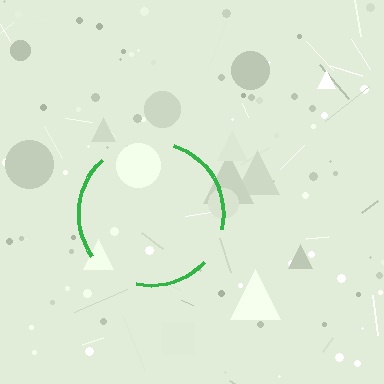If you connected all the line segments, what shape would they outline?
They would outline a circle.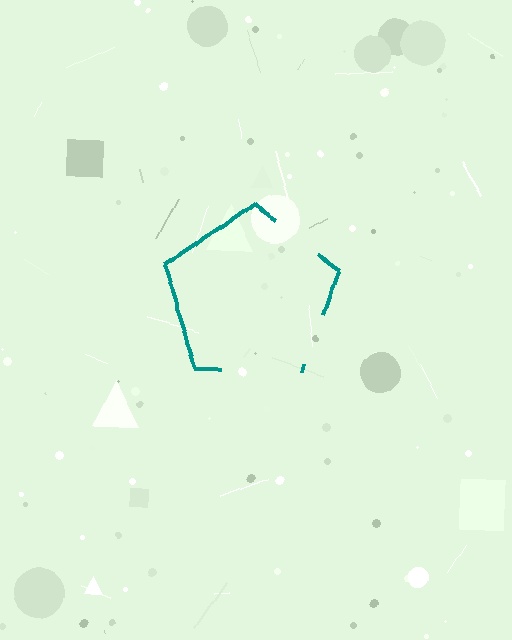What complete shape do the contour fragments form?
The contour fragments form a pentagon.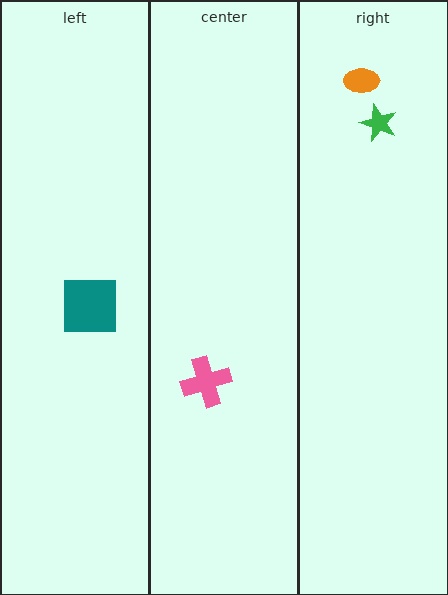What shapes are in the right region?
The green star, the orange ellipse.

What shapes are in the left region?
The teal square.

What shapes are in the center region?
The pink cross.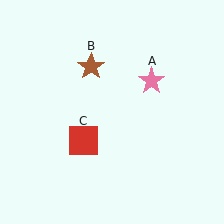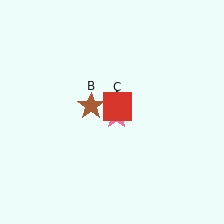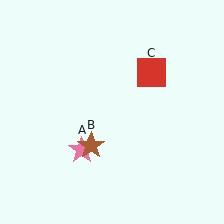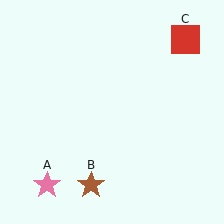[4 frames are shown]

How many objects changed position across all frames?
3 objects changed position: pink star (object A), brown star (object B), red square (object C).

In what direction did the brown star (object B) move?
The brown star (object B) moved down.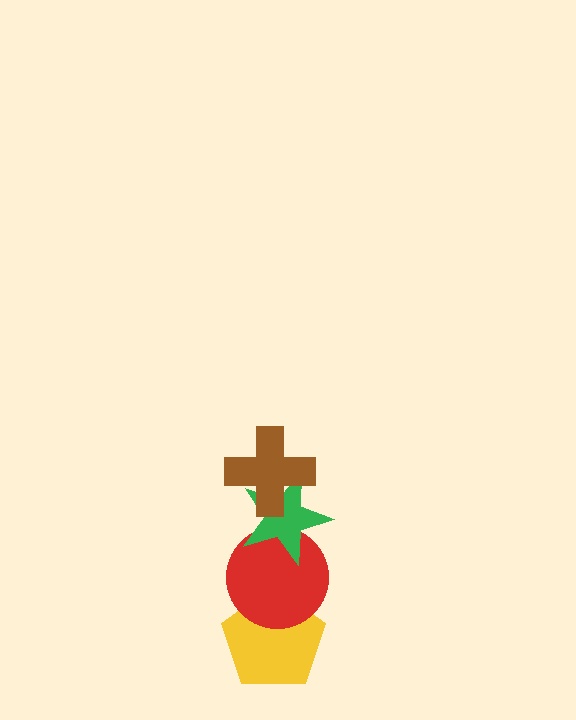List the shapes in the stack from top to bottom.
From top to bottom: the brown cross, the green star, the red circle, the yellow pentagon.